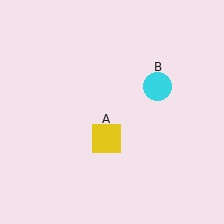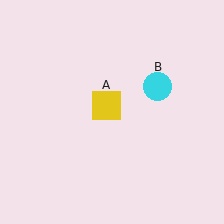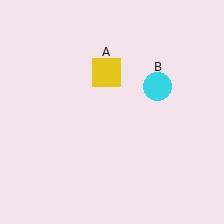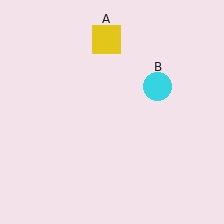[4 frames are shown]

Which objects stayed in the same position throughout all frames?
Cyan circle (object B) remained stationary.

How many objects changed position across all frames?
1 object changed position: yellow square (object A).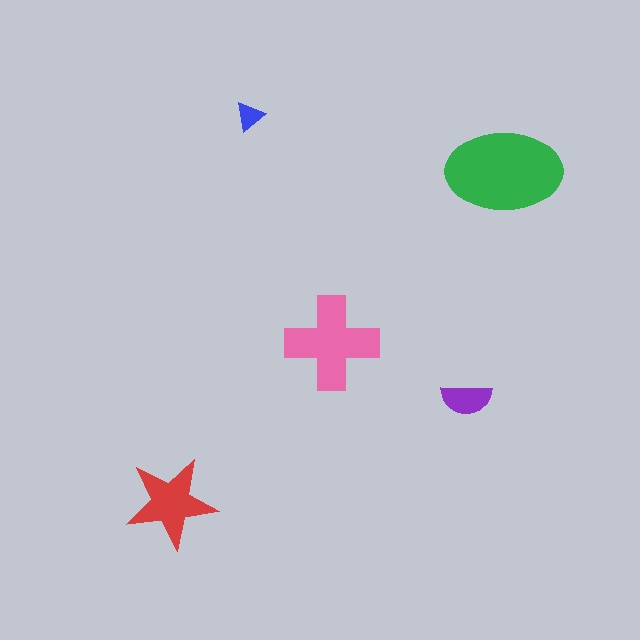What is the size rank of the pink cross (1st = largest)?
2nd.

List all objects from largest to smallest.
The green ellipse, the pink cross, the red star, the purple semicircle, the blue triangle.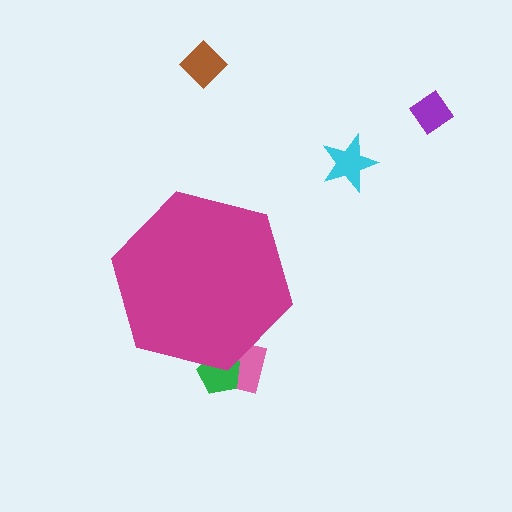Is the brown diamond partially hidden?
No, the brown diamond is fully visible.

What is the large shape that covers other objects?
A magenta hexagon.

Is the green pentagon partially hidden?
Yes, the green pentagon is partially hidden behind the magenta hexagon.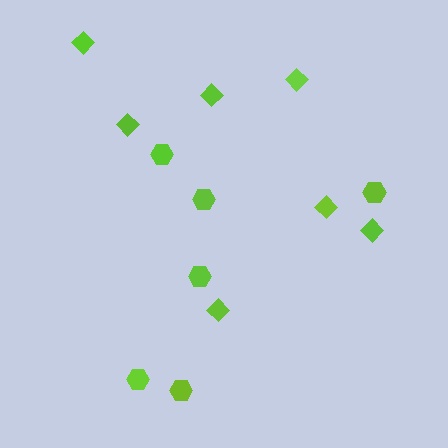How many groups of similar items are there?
There are 2 groups: one group of diamonds (7) and one group of hexagons (6).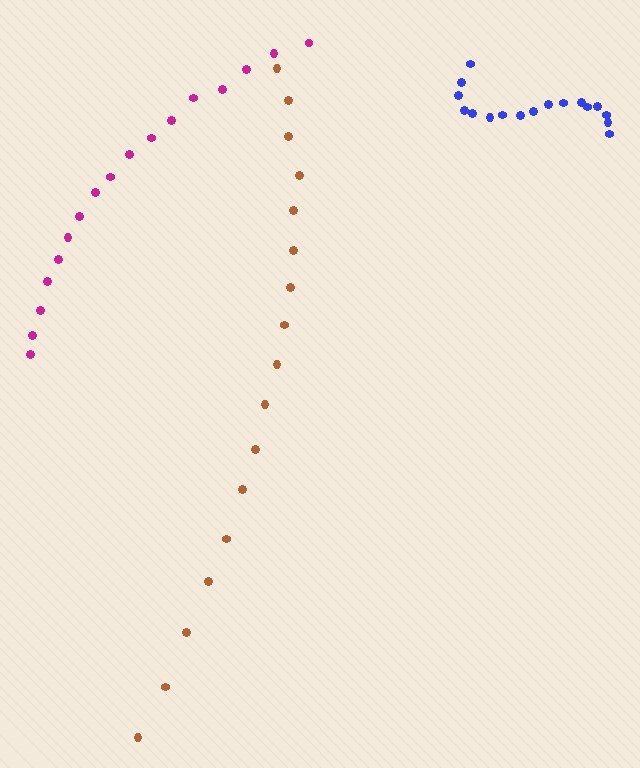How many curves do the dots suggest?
There are 3 distinct paths.